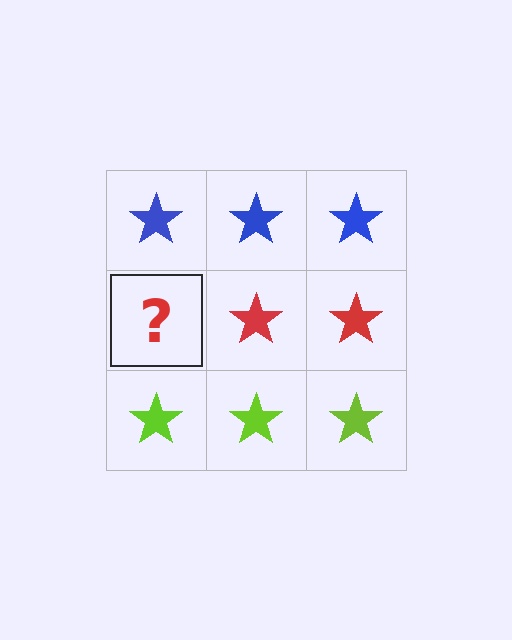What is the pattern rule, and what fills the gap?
The rule is that each row has a consistent color. The gap should be filled with a red star.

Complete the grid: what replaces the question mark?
The question mark should be replaced with a red star.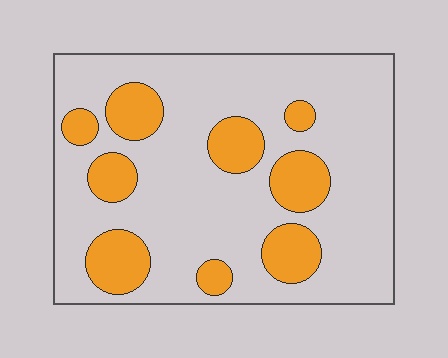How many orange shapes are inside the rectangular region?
9.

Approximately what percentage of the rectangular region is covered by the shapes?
Approximately 25%.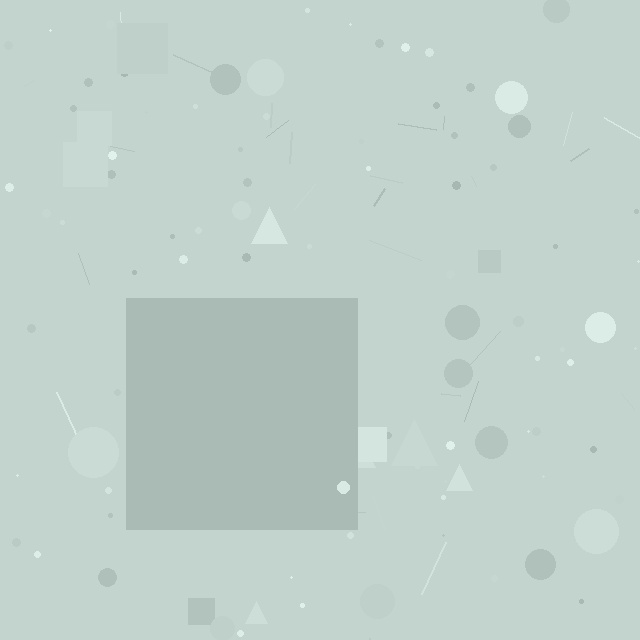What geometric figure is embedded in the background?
A square is embedded in the background.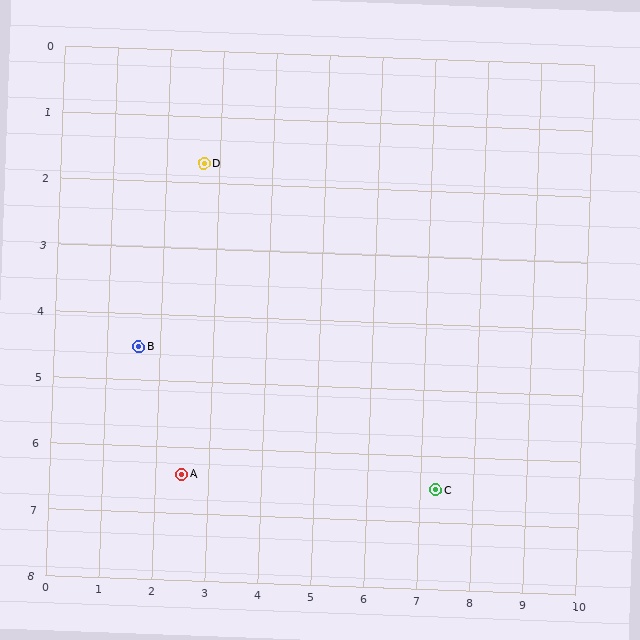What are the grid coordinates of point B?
Point B is at approximately (1.6, 4.5).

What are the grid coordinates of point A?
Point A is at approximately (2.5, 6.4).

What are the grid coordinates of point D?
Point D is at approximately (2.7, 1.7).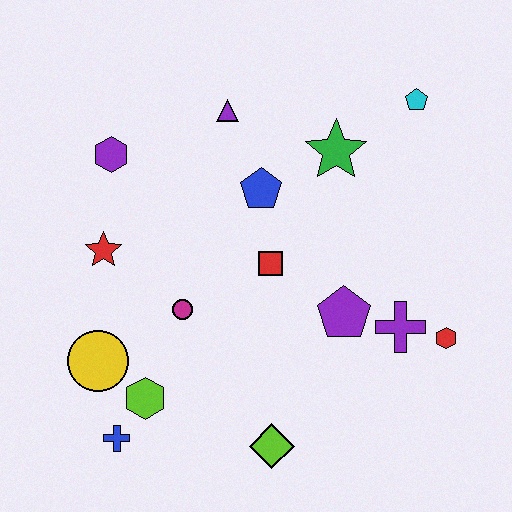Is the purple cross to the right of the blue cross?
Yes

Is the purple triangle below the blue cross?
No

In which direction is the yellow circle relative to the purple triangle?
The yellow circle is below the purple triangle.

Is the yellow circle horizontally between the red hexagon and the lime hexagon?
No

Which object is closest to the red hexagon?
The purple cross is closest to the red hexagon.